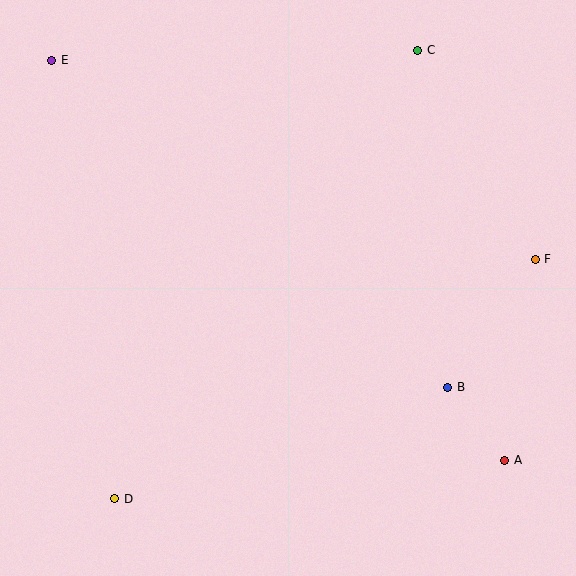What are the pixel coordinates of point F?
Point F is at (535, 259).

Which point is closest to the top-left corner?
Point E is closest to the top-left corner.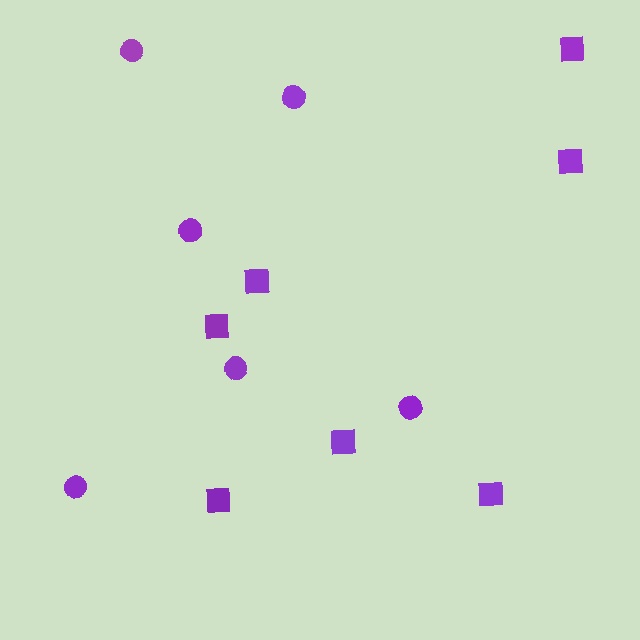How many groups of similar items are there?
There are 2 groups: one group of circles (6) and one group of squares (7).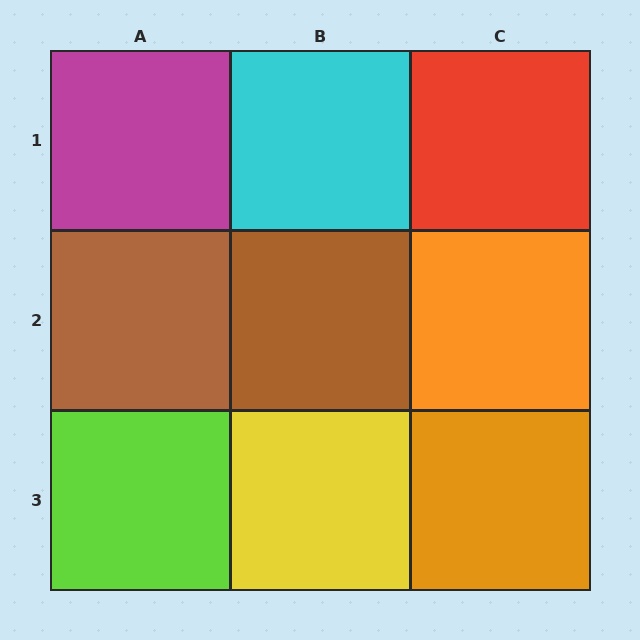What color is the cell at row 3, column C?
Orange.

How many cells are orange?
2 cells are orange.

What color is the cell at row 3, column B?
Yellow.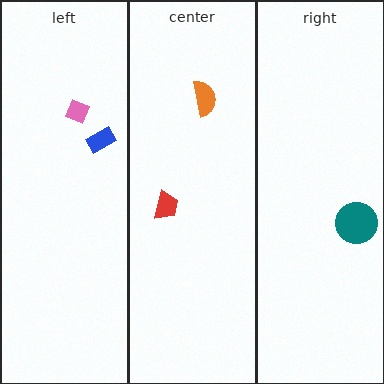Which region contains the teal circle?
The right region.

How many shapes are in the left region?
2.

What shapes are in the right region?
The teal circle.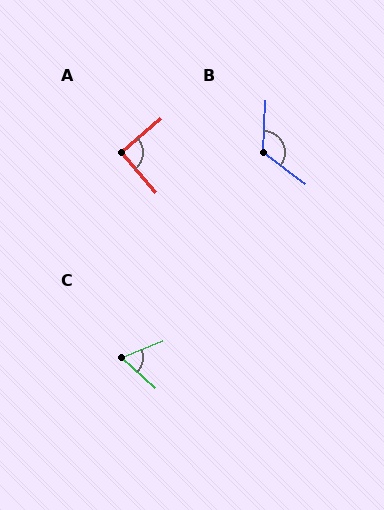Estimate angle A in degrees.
Approximately 90 degrees.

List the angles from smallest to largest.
C (64°), A (90°), B (124°).